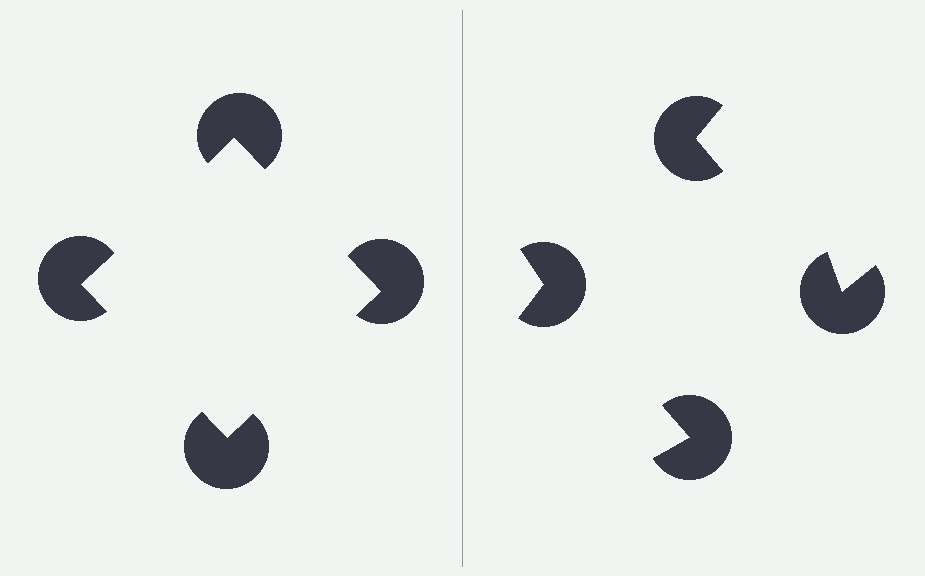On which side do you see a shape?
An illusory square appears on the left side. On the right side the wedge cuts are rotated, so no coherent shape forms.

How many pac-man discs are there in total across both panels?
8 — 4 on each side.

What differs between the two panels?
The pac-man discs are positioned identically on both sides; only the wedge orientations differ. On the left they align to a square; on the right they are misaligned.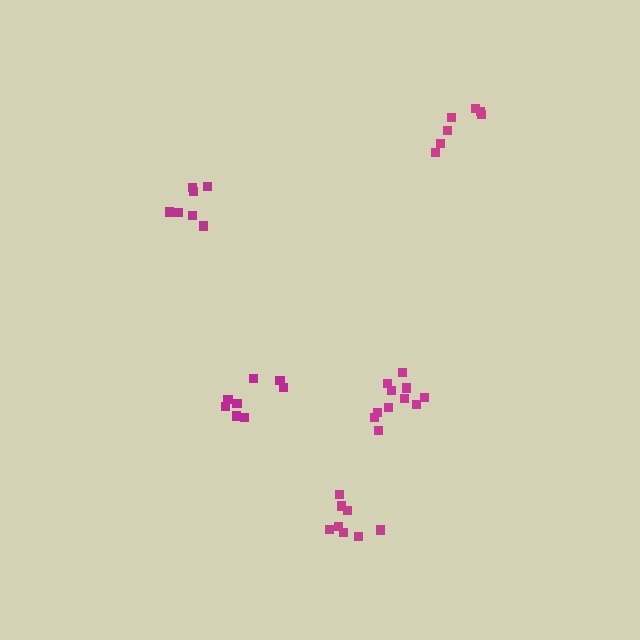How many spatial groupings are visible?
There are 5 spatial groupings.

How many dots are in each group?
Group 1: 8 dots, Group 2: 11 dots, Group 3: 7 dots, Group 4: 8 dots, Group 5: 7 dots (41 total).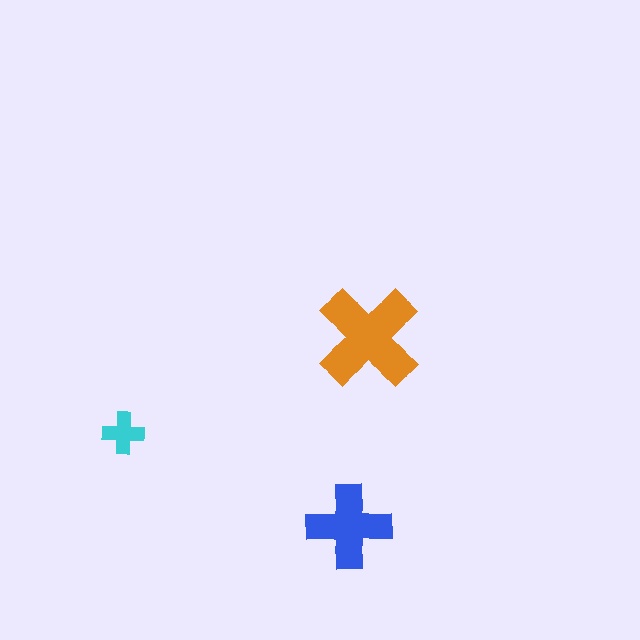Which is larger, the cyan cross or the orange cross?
The orange one.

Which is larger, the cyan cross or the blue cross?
The blue one.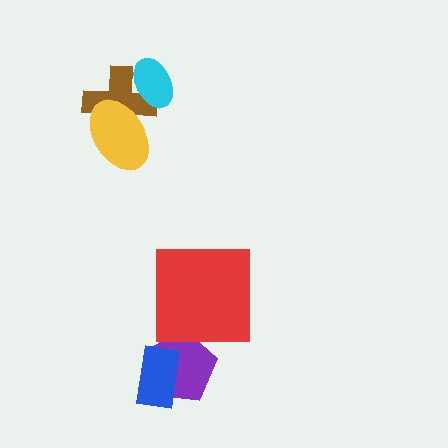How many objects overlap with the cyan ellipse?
1 object overlaps with the cyan ellipse.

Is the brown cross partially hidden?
Yes, it is partially covered by another shape.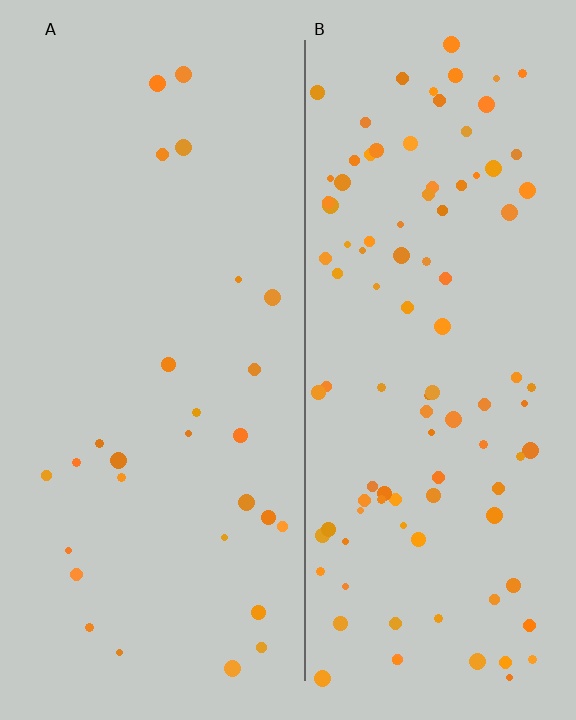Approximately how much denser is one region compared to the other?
Approximately 3.6× — region B over region A.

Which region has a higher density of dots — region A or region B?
B (the right).